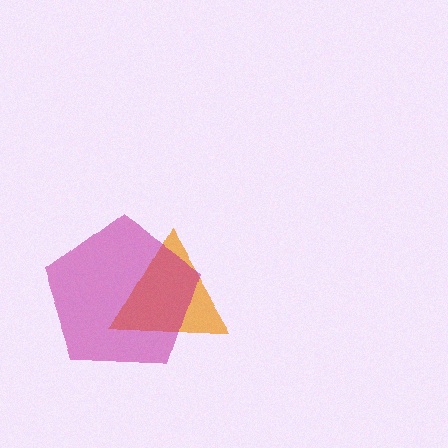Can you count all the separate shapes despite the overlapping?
Yes, there are 2 separate shapes.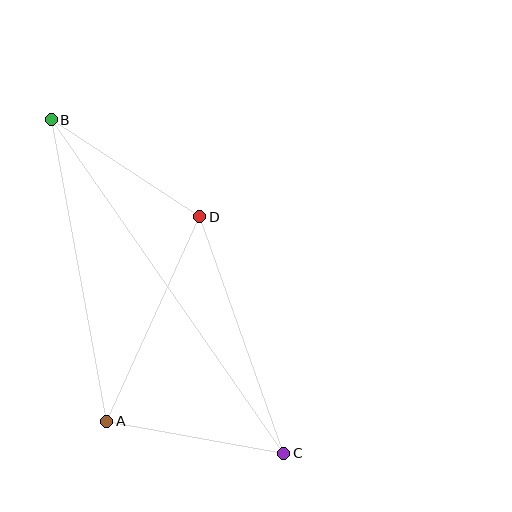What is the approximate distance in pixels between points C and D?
The distance between C and D is approximately 251 pixels.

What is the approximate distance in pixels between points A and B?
The distance between A and B is approximately 306 pixels.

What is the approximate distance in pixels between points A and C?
The distance between A and C is approximately 180 pixels.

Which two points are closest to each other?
Points B and D are closest to each other.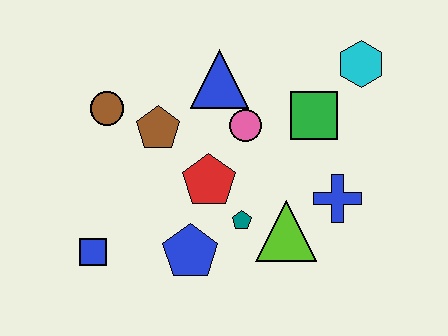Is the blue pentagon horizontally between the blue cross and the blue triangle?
No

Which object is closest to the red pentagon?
The teal pentagon is closest to the red pentagon.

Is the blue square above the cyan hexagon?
No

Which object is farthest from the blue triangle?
The blue square is farthest from the blue triangle.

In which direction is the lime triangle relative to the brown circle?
The lime triangle is to the right of the brown circle.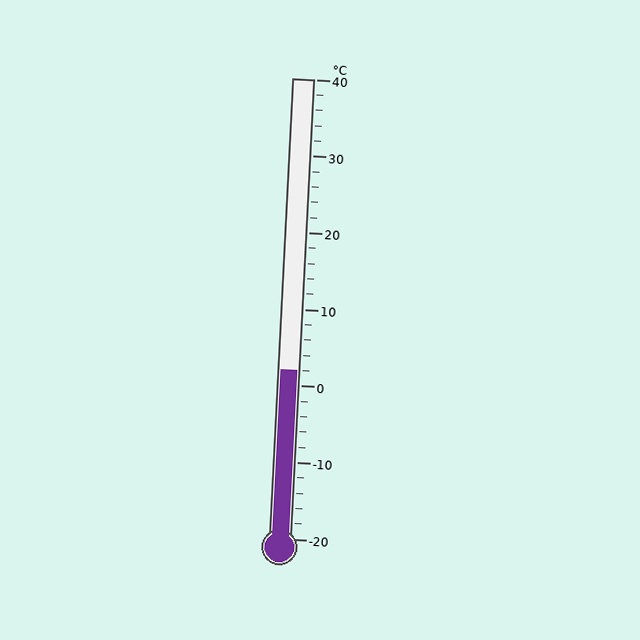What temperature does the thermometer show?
The thermometer shows approximately 2°C.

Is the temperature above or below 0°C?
The temperature is above 0°C.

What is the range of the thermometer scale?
The thermometer scale ranges from -20°C to 40°C.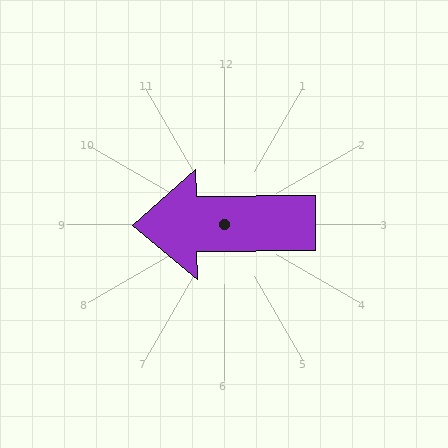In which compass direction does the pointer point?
West.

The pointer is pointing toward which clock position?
Roughly 9 o'clock.